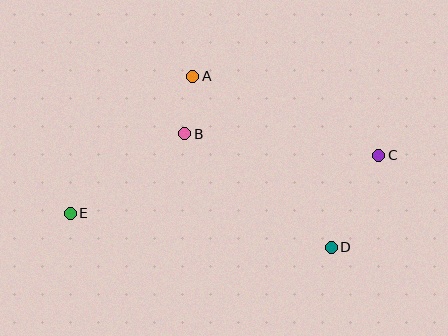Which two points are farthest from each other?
Points C and E are farthest from each other.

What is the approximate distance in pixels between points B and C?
The distance between B and C is approximately 195 pixels.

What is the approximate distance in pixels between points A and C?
The distance between A and C is approximately 202 pixels.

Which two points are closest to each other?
Points A and B are closest to each other.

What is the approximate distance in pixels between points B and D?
The distance between B and D is approximately 185 pixels.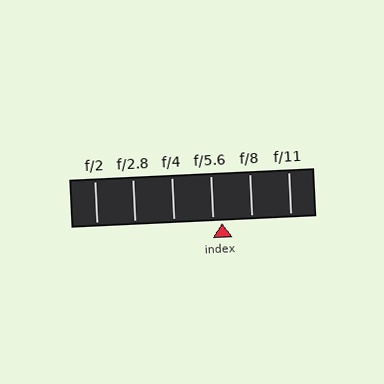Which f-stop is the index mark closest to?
The index mark is closest to f/5.6.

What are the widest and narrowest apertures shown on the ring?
The widest aperture shown is f/2 and the narrowest is f/11.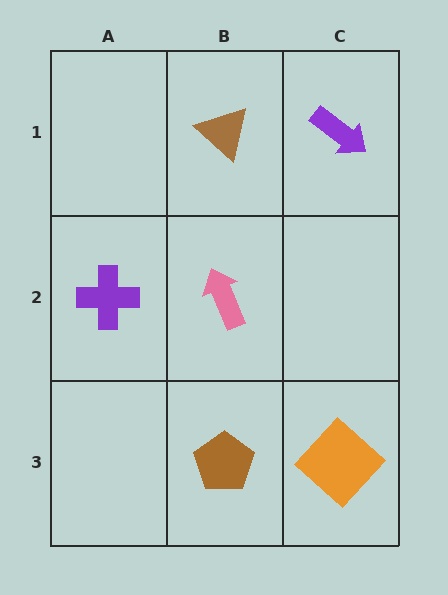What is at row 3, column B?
A brown pentagon.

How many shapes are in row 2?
2 shapes.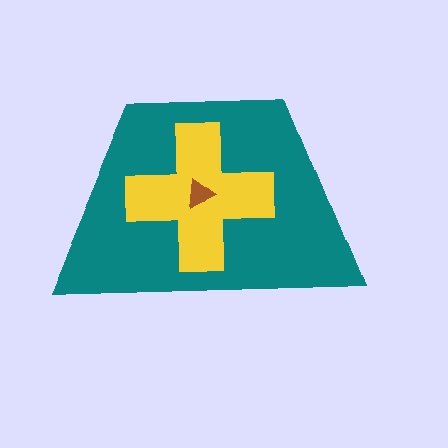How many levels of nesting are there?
3.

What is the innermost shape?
The brown triangle.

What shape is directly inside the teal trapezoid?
The yellow cross.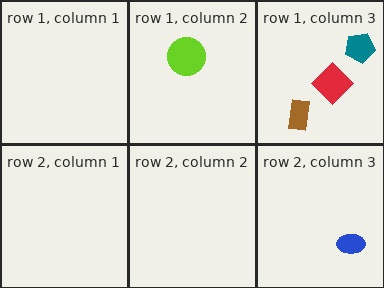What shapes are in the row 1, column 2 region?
The lime circle.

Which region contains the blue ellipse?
The row 2, column 3 region.